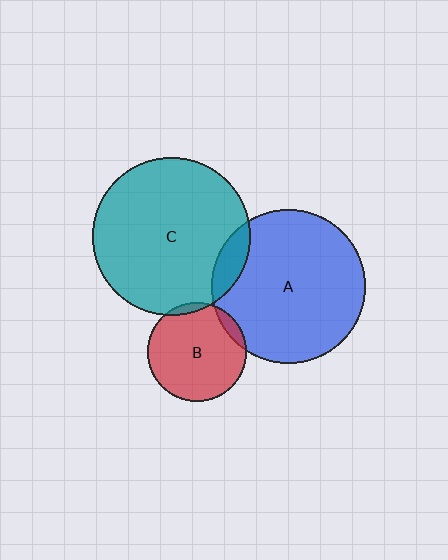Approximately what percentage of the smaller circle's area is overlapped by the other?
Approximately 5%.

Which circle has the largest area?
Circle C (teal).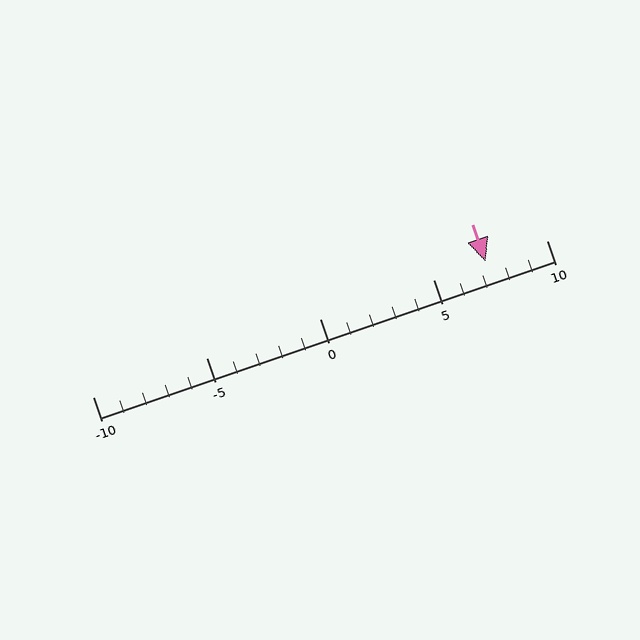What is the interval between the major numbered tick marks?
The major tick marks are spaced 5 units apart.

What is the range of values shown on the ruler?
The ruler shows values from -10 to 10.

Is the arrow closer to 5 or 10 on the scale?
The arrow is closer to 5.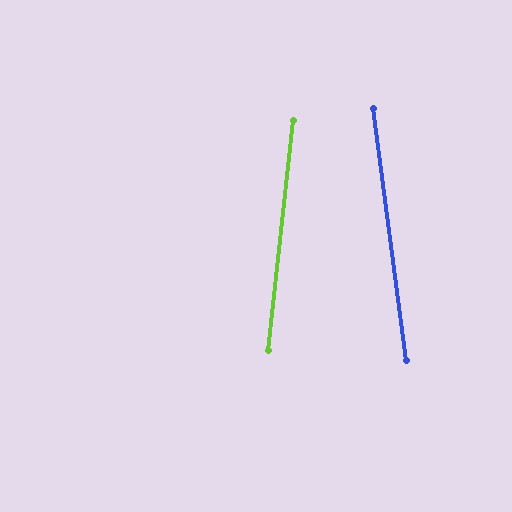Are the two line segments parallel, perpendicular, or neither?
Neither parallel nor perpendicular — they differ by about 14°.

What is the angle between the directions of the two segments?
Approximately 14 degrees.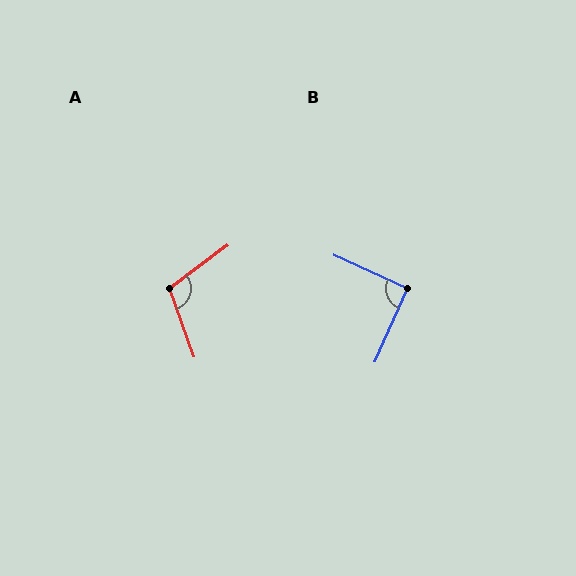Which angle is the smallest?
B, at approximately 90 degrees.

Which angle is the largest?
A, at approximately 107 degrees.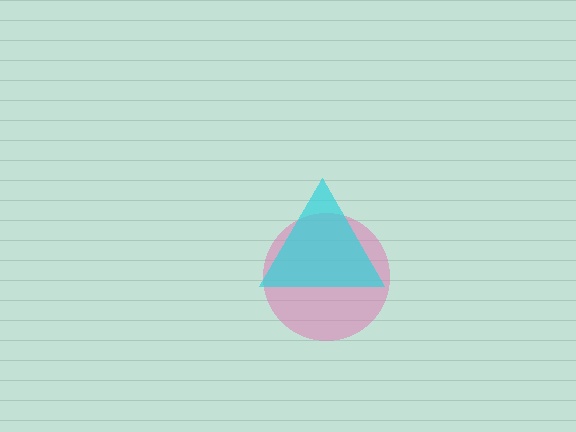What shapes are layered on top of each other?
The layered shapes are: a pink circle, a cyan triangle.